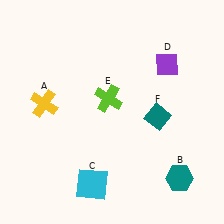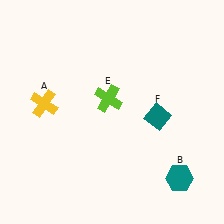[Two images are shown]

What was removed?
The purple diamond (D), the cyan square (C) were removed in Image 2.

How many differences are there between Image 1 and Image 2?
There are 2 differences between the two images.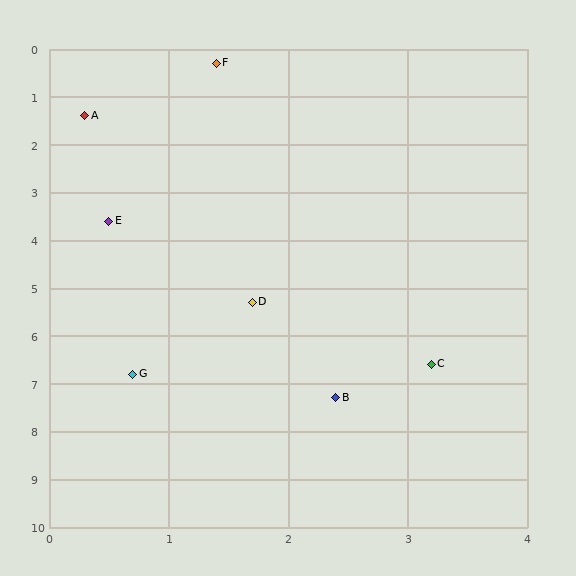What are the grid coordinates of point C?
Point C is at approximately (3.2, 6.6).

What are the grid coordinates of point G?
Point G is at approximately (0.7, 6.8).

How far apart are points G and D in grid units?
Points G and D are about 1.8 grid units apart.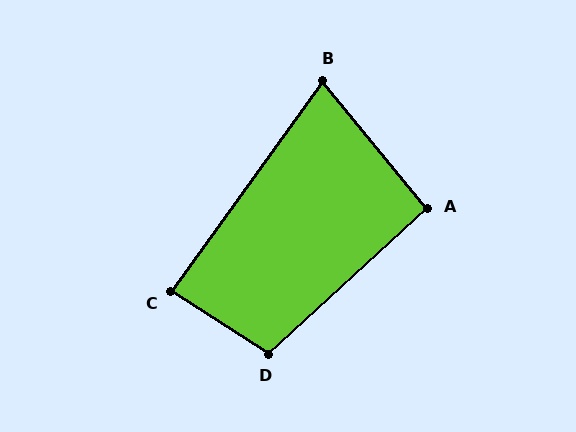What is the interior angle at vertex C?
Approximately 87 degrees (approximately right).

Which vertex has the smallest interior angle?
B, at approximately 75 degrees.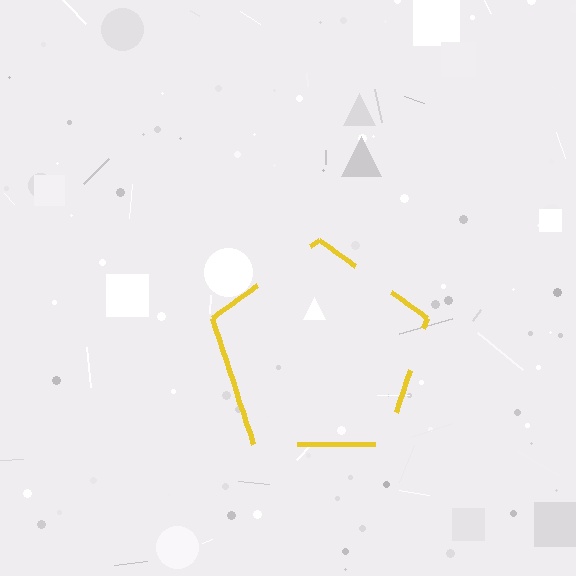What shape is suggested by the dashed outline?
The dashed outline suggests a pentagon.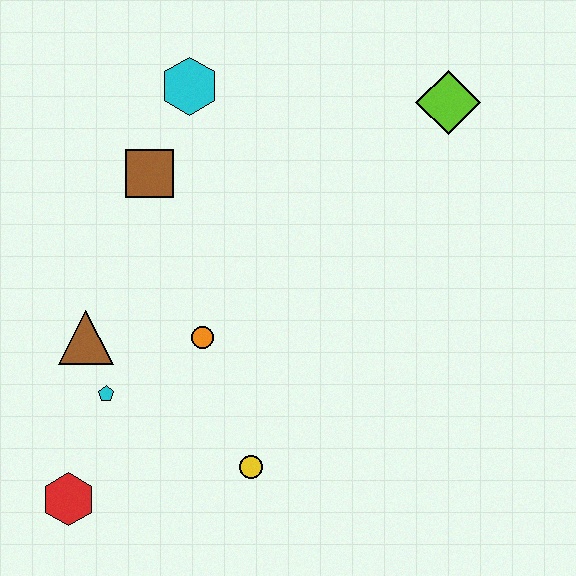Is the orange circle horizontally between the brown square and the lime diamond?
Yes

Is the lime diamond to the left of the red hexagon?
No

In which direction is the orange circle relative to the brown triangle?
The orange circle is to the right of the brown triangle.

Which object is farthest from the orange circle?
The lime diamond is farthest from the orange circle.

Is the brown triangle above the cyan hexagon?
No